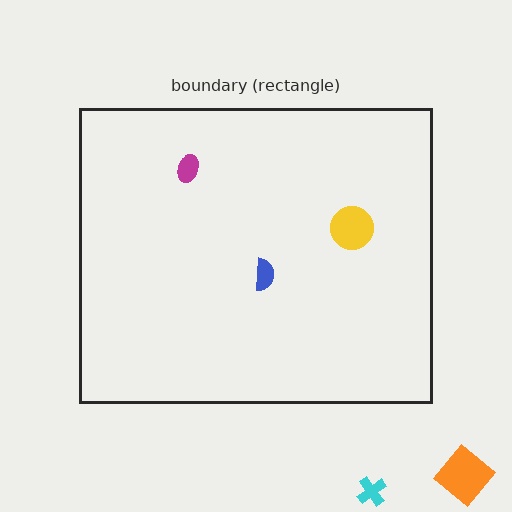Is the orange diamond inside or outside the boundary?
Outside.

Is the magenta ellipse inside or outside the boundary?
Inside.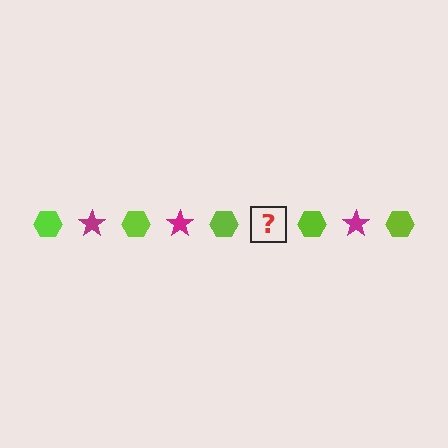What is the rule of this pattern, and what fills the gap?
The rule is that the pattern alternates between lime hexagon and magenta star. The gap should be filled with a magenta star.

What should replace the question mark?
The question mark should be replaced with a magenta star.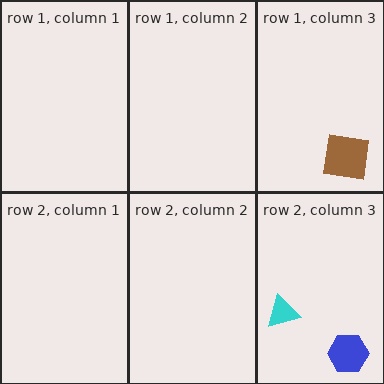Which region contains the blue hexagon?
The row 2, column 3 region.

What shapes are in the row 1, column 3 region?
The brown square.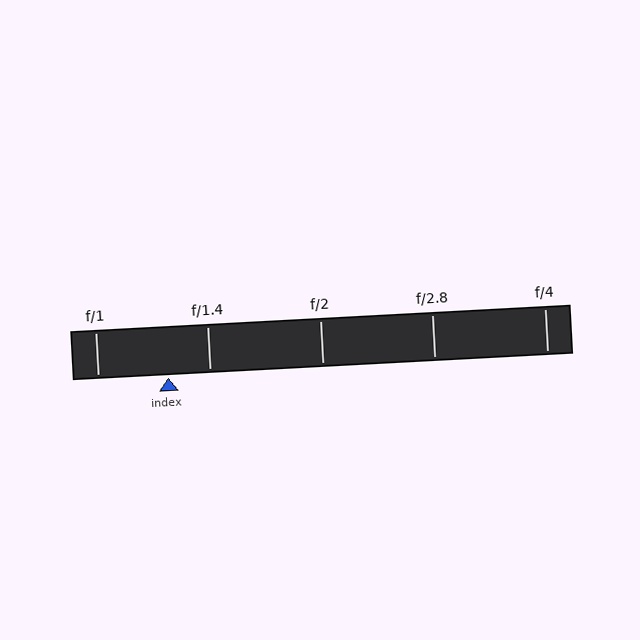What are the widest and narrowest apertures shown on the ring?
The widest aperture shown is f/1 and the narrowest is f/4.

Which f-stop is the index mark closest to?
The index mark is closest to f/1.4.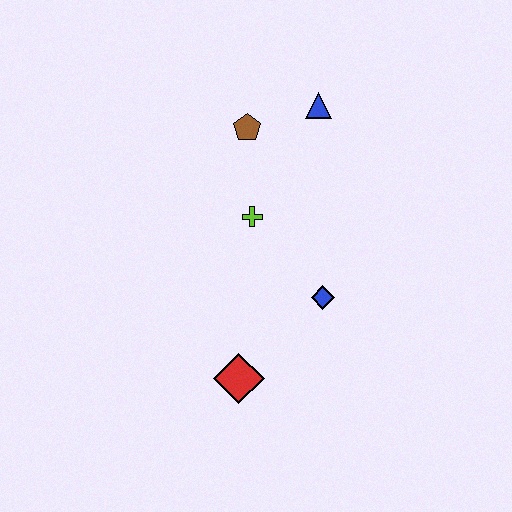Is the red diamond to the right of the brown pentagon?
No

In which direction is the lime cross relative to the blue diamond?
The lime cross is above the blue diamond.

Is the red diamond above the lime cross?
No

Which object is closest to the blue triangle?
The brown pentagon is closest to the blue triangle.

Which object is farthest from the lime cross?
The red diamond is farthest from the lime cross.